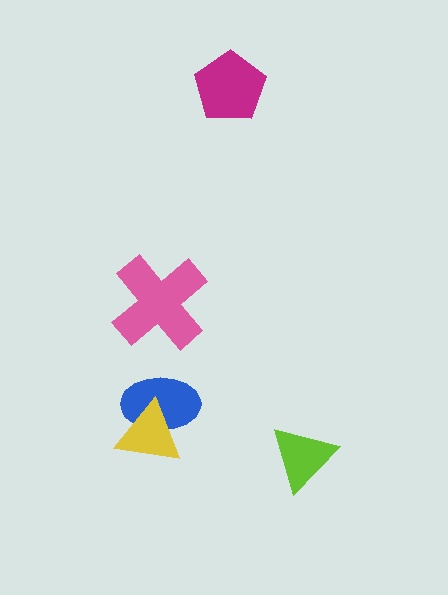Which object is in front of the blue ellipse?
The yellow triangle is in front of the blue ellipse.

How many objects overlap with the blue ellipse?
1 object overlaps with the blue ellipse.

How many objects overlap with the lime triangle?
0 objects overlap with the lime triangle.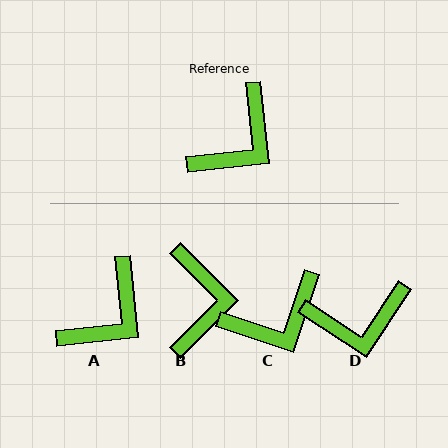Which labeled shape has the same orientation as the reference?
A.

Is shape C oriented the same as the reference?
No, it is off by about 25 degrees.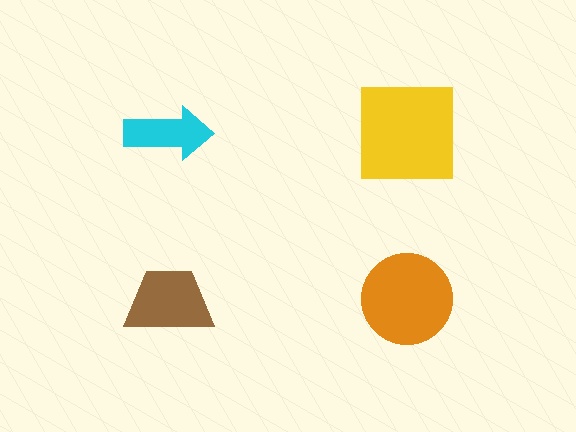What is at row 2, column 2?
An orange circle.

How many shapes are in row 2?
2 shapes.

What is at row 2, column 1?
A brown trapezoid.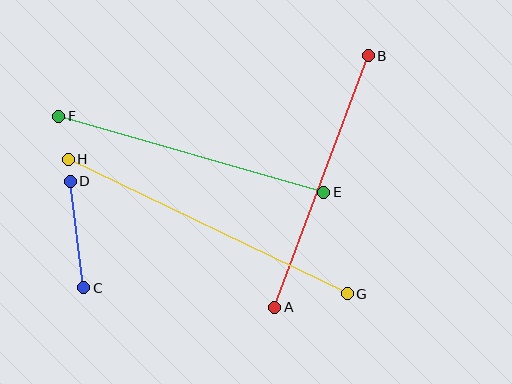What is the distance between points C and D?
The distance is approximately 108 pixels.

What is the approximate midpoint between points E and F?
The midpoint is at approximately (191, 154) pixels.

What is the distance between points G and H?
The distance is approximately 310 pixels.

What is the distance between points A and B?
The distance is approximately 268 pixels.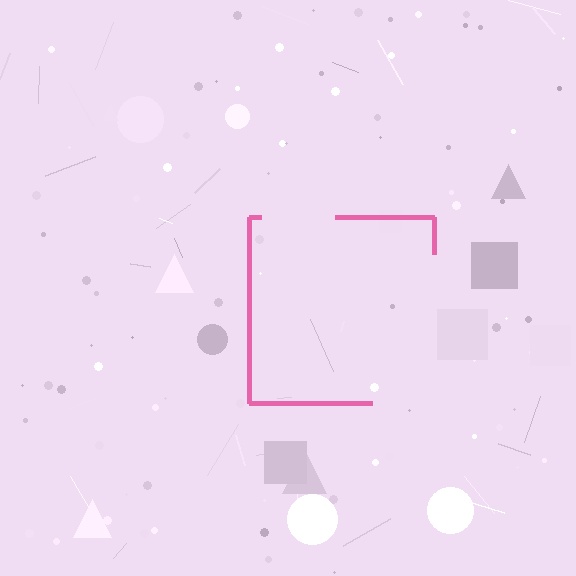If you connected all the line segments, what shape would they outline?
They would outline a square.